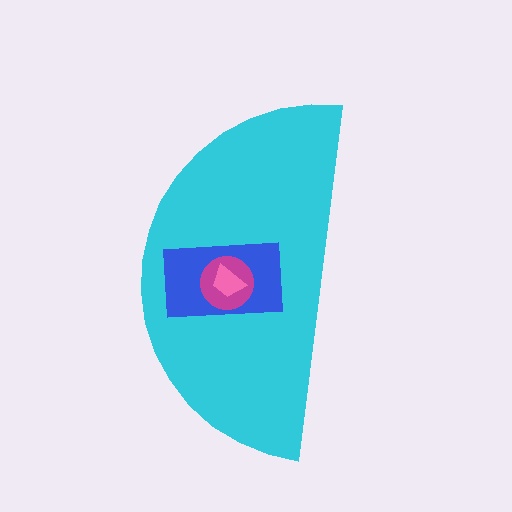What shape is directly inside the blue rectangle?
The magenta circle.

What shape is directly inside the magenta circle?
The pink trapezoid.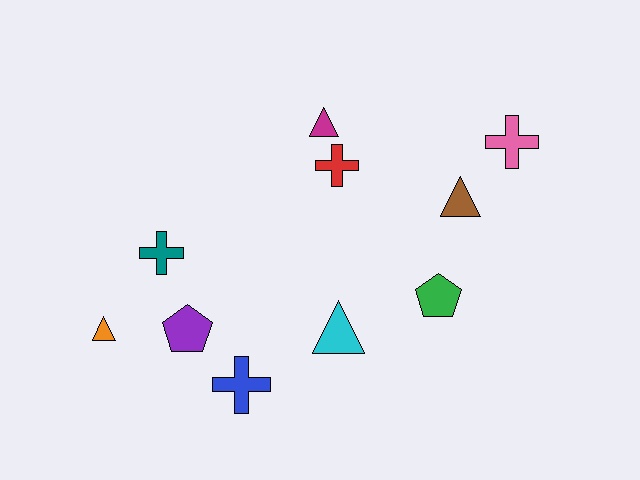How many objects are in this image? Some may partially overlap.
There are 10 objects.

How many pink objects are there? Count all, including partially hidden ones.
There is 1 pink object.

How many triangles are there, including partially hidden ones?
There are 4 triangles.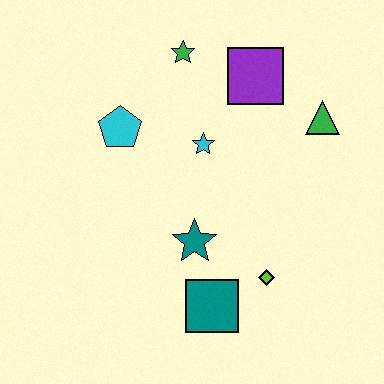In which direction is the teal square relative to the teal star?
The teal square is below the teal star.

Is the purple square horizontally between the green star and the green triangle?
Yes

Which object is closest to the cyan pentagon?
The cyan star is closest to the cyan pentagon.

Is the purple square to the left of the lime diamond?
Yes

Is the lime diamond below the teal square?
No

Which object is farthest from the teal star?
The green star is farthest from the teal star.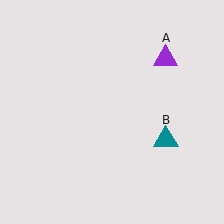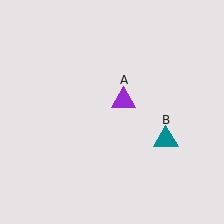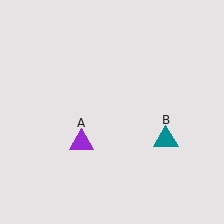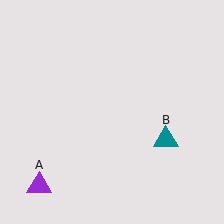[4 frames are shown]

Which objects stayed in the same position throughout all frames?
Teal triangle (object B) remained stationary.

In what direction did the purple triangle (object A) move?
The purple triangle (object A) moved down and to the left.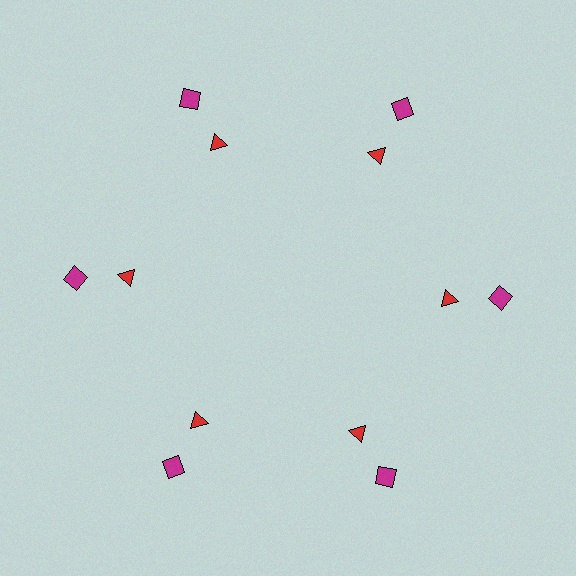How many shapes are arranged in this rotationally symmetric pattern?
There are 12 shapes, arranged in 6 groups of 2.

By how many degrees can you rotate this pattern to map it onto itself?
The pattern maps onto itself every 60 degrees of rotation.